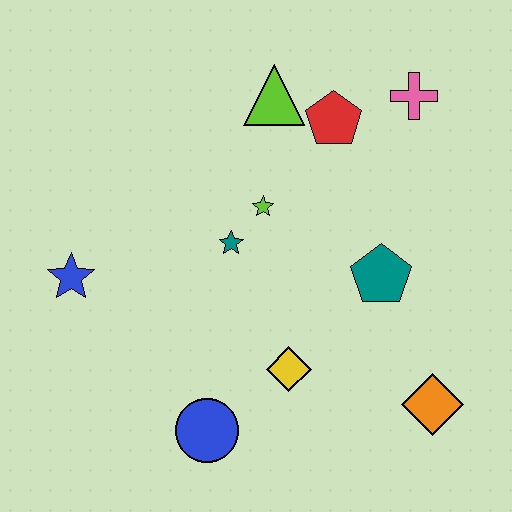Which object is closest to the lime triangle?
The red pentagon is closest to the lime triangle.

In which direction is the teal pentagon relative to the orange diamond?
The teal pentagon is above the orange diamond.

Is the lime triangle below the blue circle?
No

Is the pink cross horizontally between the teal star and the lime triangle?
No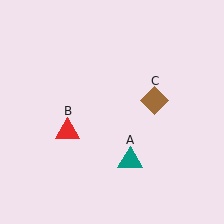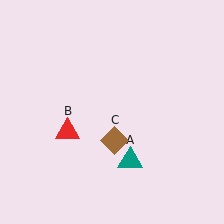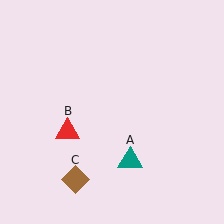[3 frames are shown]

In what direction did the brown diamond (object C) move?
The brown diamond (object C) moved down and to the left.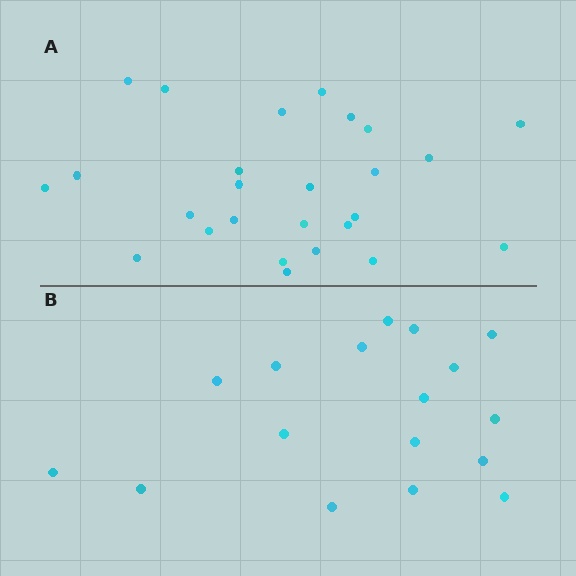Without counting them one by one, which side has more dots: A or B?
Region A (the top region) has more dots.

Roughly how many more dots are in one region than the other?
Region A has roughly 8 or so more dots than region B.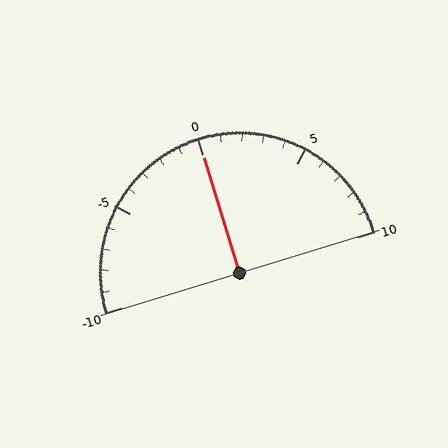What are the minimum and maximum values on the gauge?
The gauge ranges from -10 to 10.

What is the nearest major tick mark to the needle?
The nearest major tick mark is 0.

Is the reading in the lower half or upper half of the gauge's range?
The reading is in the upper half of the range (-10 to 10).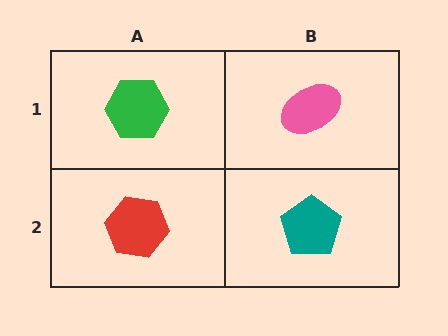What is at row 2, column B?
A teal pentagon.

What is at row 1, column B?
A pink ellipse.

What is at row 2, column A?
A red hexagon.